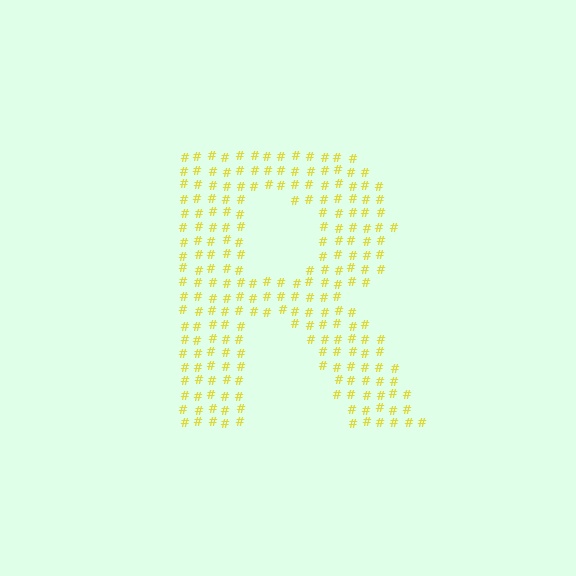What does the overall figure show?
The overall figure shows the letter R.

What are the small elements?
The small elements are hash symbols.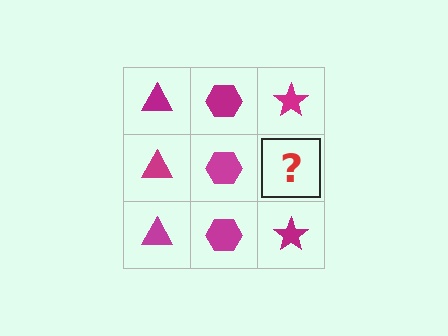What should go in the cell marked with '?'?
The missing cell should contain a magenta star.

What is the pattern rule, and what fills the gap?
The rule is that each column has a consistent shape. The gap should be filled with a magenta star.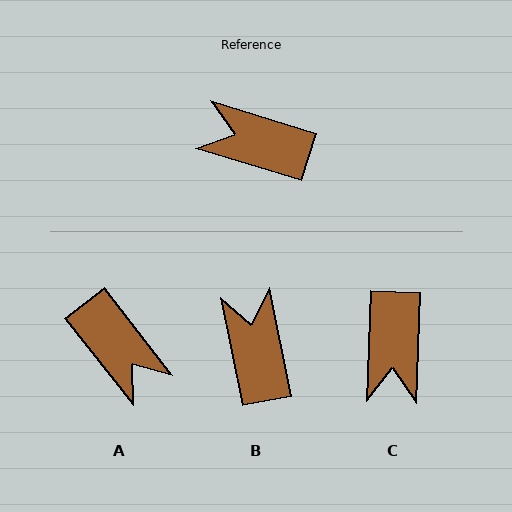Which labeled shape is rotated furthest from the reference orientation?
A, about 145 degrees away.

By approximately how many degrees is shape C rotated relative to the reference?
Approximately 105 degrees counter-clockwise.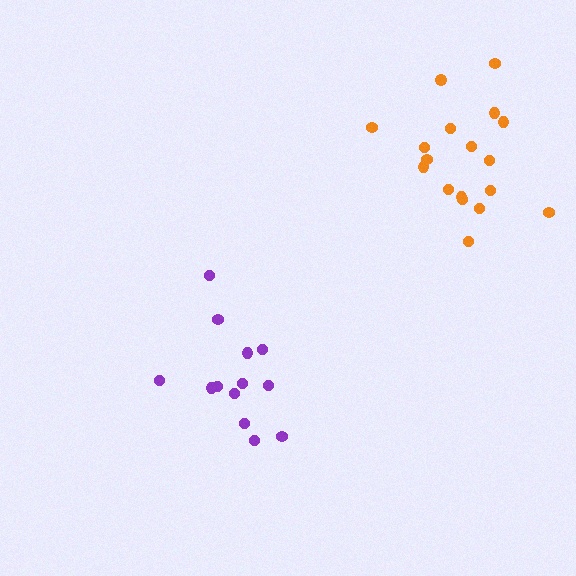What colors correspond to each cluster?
The clusters are colored: purple, orange.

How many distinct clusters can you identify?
There are 2 distinct clusters.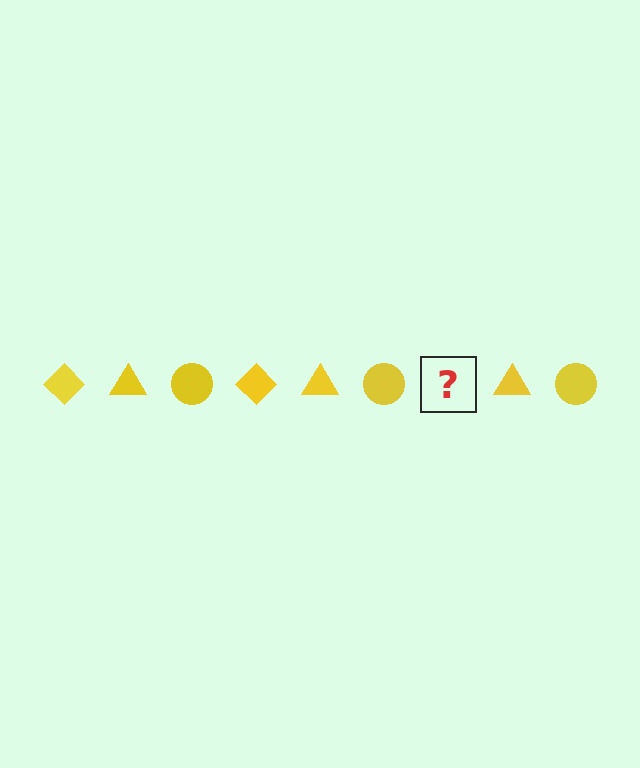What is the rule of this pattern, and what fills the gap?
The rule is that the pattern cycles through diamond, triangle, circle shapes in yellow. The gap should be filled with a yellow diamond.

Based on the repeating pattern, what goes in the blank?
The blank should be a yellow diamond.